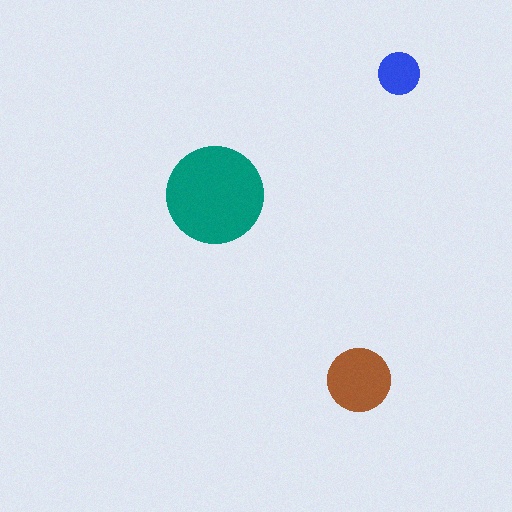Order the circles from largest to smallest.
the teal one, the brown one, the blue one.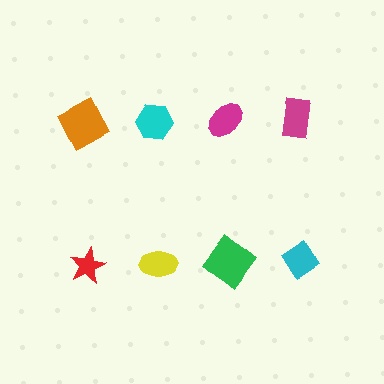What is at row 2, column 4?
A cyan diamond.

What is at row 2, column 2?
A yellow ellipse.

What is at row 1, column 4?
A magenta rectangle.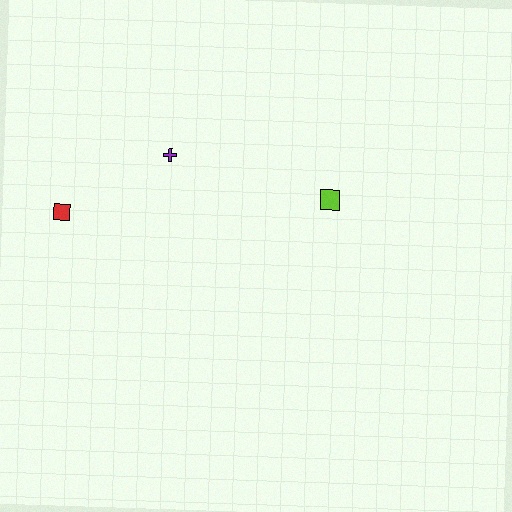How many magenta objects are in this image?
There are no magenta objects.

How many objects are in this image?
There are 3 objects.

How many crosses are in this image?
There is 1 cross.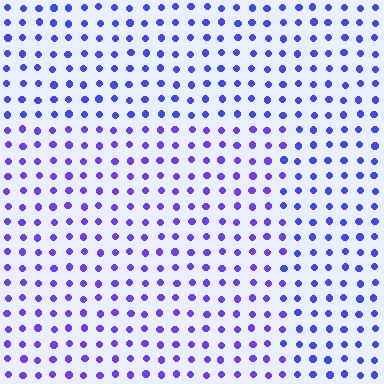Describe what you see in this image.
The image is filled with small blue elements in a uniform arrangement. A rectangle-shaped region is visible where the elements are tinted to a slightly different hue, forming a subtle color boundary.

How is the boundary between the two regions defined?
The boundary is defined purely by a slight shift in hue (about 24 degrees). Spacing, size, and orientation are identical on both sides.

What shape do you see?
I see a rectangle.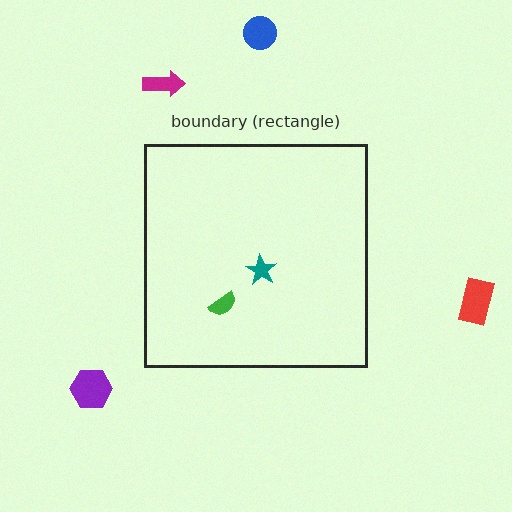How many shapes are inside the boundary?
2 inside, 4 outside.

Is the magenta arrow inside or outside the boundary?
Outside.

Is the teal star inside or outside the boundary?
Inside.